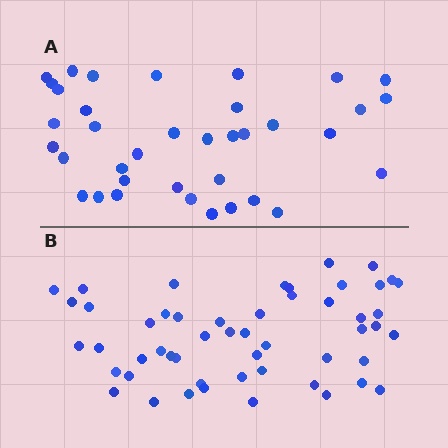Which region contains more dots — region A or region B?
Region B (the bottom region) has more dots.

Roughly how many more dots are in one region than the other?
Region B has approximately 15 more dots than region A.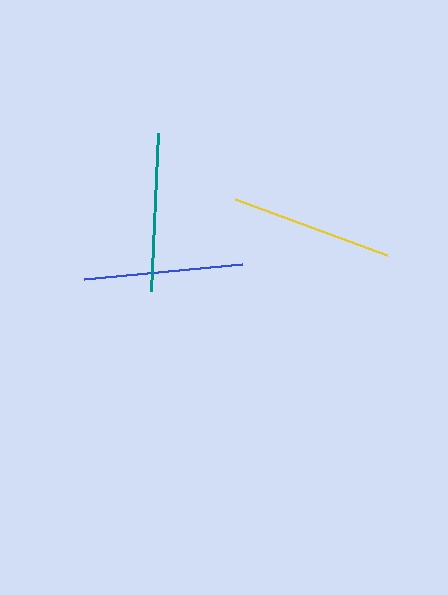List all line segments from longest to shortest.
From longest to shortest: yellow, blue, teal.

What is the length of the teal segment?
The teal segment is approximately 158 pixels long.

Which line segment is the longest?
The yellow line is the longest at approximately 162 pixels.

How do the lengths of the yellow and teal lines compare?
The yellow and teal lines are approximately the same length.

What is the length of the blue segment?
The blue segment is approximately 159 pixels long.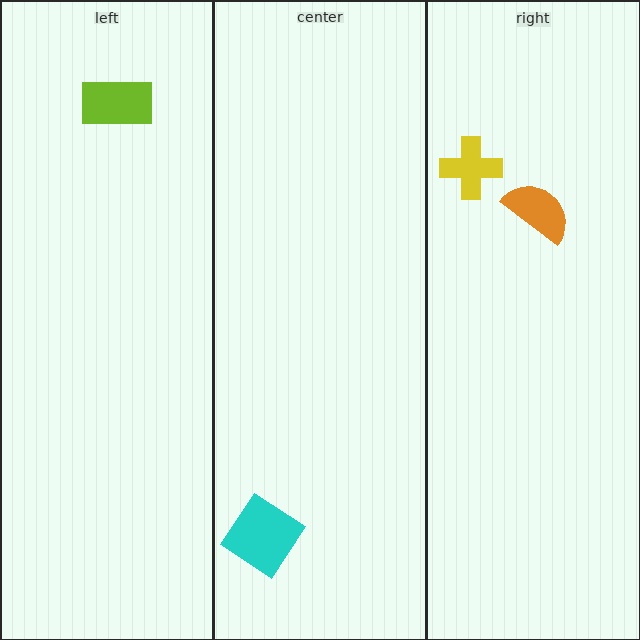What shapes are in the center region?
The cyan diamond.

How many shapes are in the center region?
1.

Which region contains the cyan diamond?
The center region.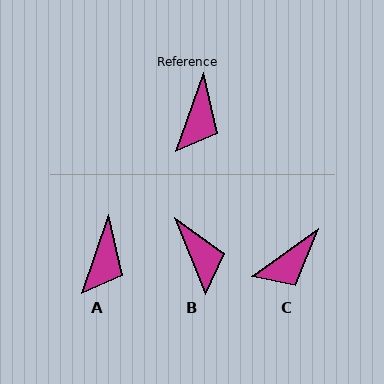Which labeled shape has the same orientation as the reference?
A.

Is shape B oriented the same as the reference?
No, it is off by about 42 degrees.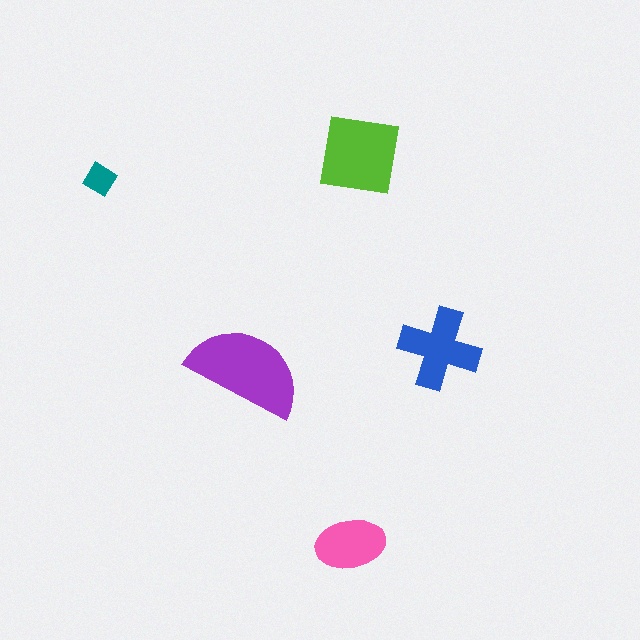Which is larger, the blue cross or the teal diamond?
The blue cross.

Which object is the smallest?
The teal diamond.